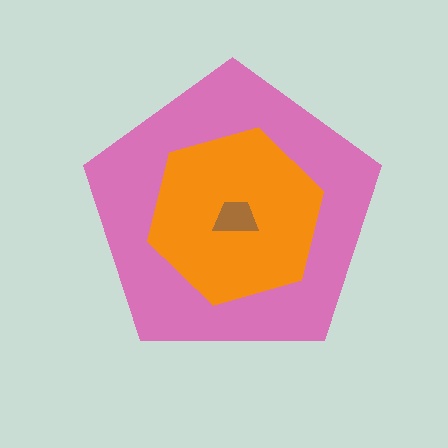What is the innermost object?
The brown trapezoid.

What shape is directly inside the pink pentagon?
The orange hexagon.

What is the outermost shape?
The pink pentagon.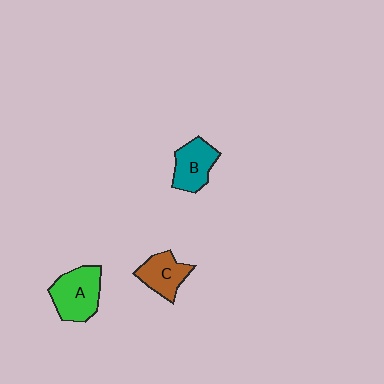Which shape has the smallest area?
Shape C (brown).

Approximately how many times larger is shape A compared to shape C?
Approximately 1.4 times.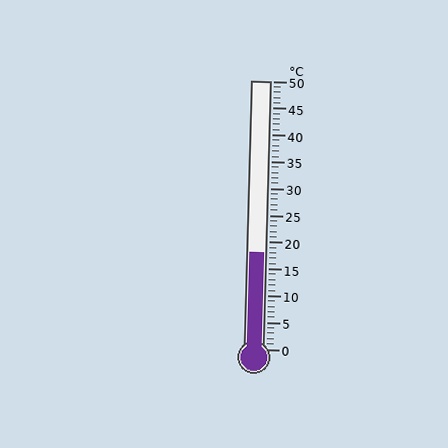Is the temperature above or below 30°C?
The temperature is below 30°C.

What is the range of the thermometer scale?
The thermometer scale ranges from 0°C to 50°C.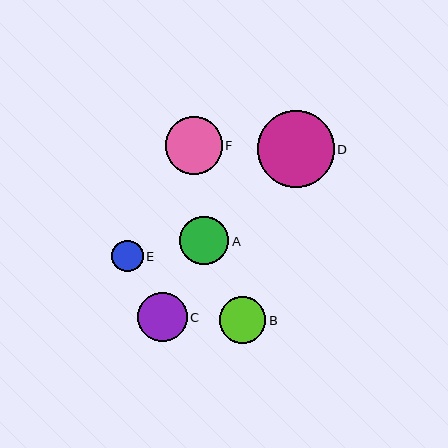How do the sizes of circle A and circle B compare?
Circle A and circle B are approximately the same size.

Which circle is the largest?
Circle D is the largest with a size of approximately 77 pixels.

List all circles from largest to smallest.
From largest to smallest: D, F, C, A, B, E.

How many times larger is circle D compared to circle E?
Circle D is approximately 2.5 times the size of circle E.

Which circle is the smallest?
Circle E is the smallest with a size of approximately 31 pixels.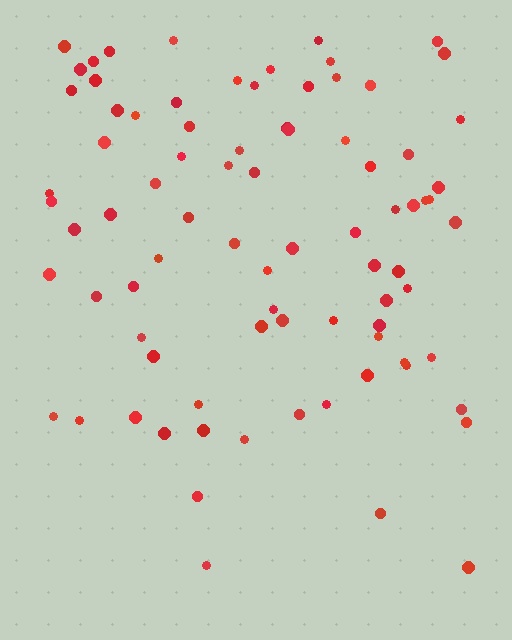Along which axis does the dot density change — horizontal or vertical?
Vertical.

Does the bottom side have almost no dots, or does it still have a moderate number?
Still a moderate number, just noticeably fewer than the top.